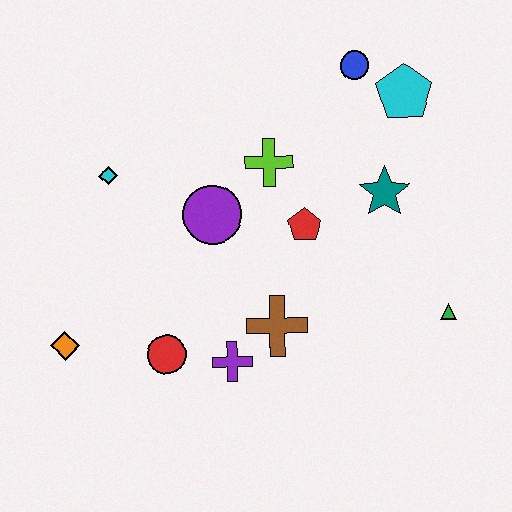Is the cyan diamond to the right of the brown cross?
No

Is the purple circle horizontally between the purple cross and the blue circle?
No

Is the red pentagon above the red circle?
Yes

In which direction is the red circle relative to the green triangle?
The red circle is to the left of the green triangle.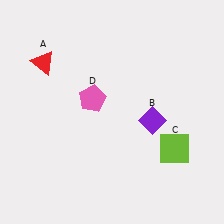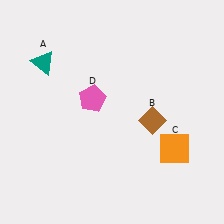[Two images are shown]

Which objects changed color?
A changed from red to teal. B changed from purple to brown. C changed from lime to orange.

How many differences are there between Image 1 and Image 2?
There are 3 differences between the two images.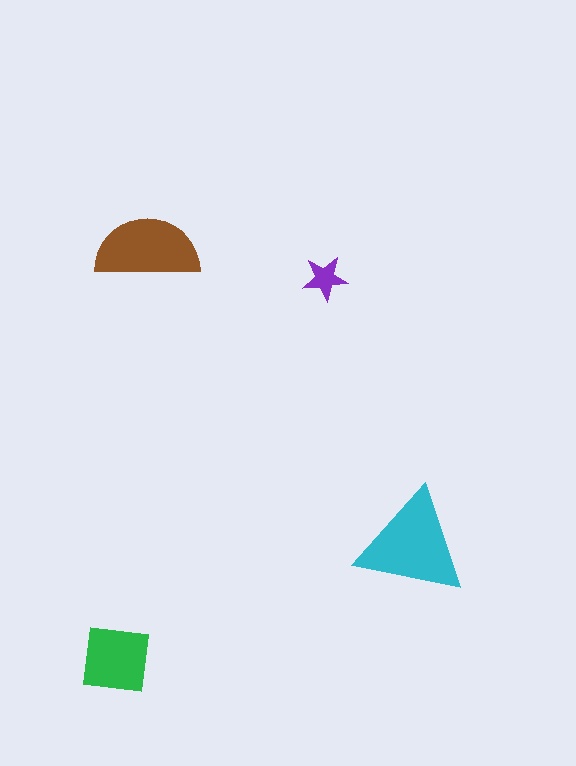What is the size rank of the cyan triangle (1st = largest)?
1st.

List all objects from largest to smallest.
The cyan triangle, the brown semicircle, the green square, the purple star.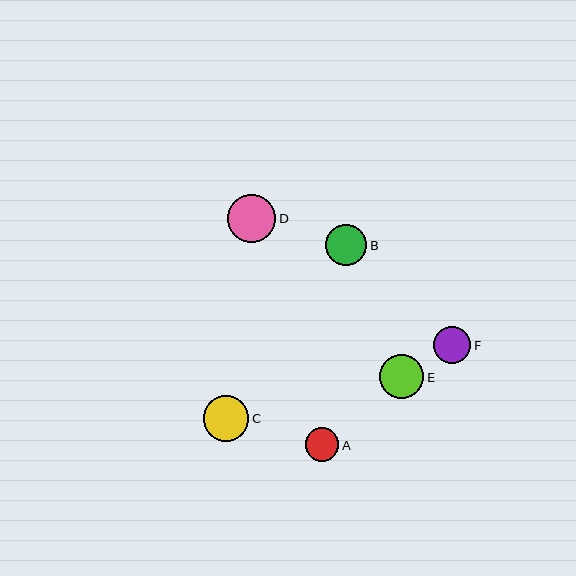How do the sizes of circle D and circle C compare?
Circle D and circle C are approximately the same size.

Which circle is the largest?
Circle D is the largest with a size of approximately 48 pixels.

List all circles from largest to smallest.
From largest to smallest: D, C, E, B, F, A.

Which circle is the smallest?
Circle A is the smallest with a size of approximately 34 pixels.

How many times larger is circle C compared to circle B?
Circle C is approximately 1.1 times the size of circle B.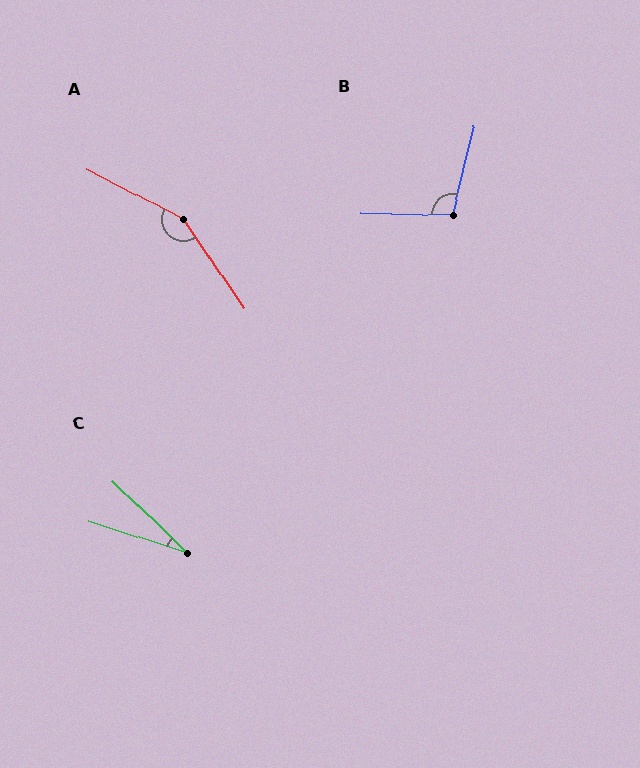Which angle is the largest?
A, at approximately 151 degrees.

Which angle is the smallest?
C, at approximately 27 degrees.